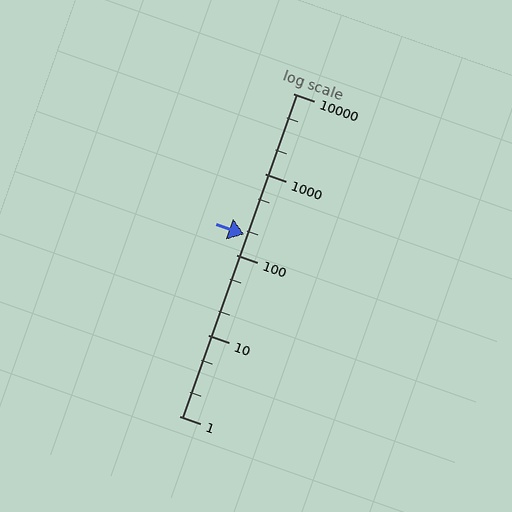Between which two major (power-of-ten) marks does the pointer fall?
The pointer is between 100 and 1000.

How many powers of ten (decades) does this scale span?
The scale spans 4 decades, from 1 to 10000.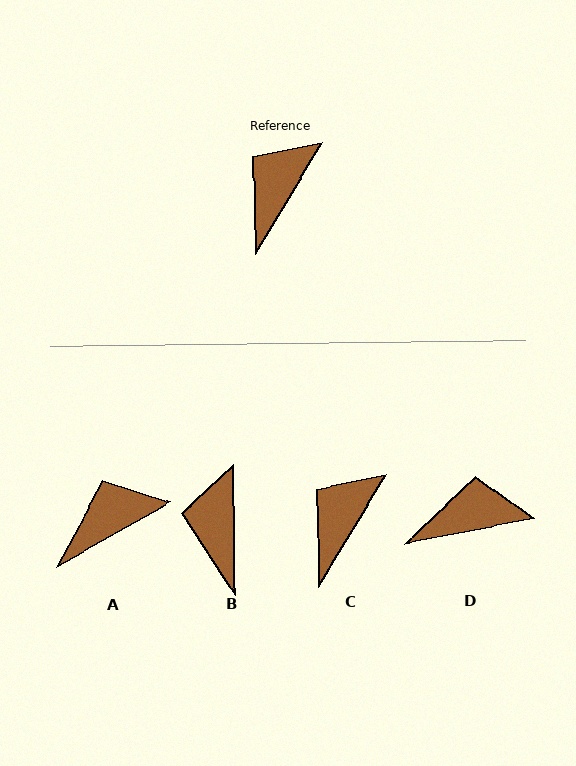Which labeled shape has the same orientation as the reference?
C.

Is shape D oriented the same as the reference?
No, it is off by about 48 degrees.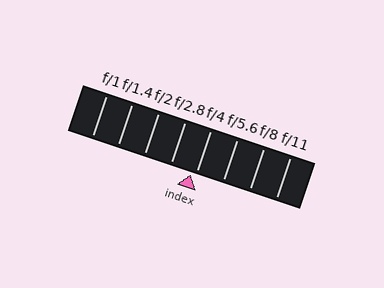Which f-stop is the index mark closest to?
The index mark is closest to f/4.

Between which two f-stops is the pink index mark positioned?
The index mark is between f/2.8 and f/4.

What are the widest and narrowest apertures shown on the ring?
The widest aperture shown is f/1 and the narrowest is f/11.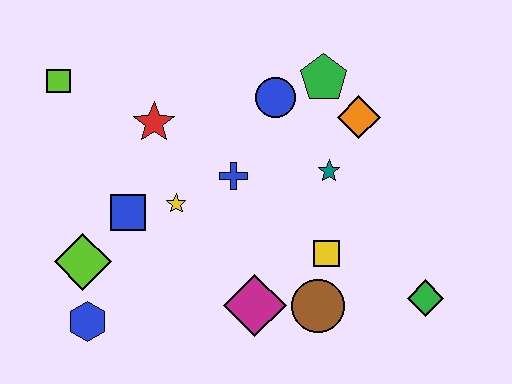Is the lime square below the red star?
No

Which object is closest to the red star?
The yellow star is closest to the red star.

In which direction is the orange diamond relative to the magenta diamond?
The orange diamond is above the magenta diamond.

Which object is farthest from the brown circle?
The lime square is farthest from the brown circle.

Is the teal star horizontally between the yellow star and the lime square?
No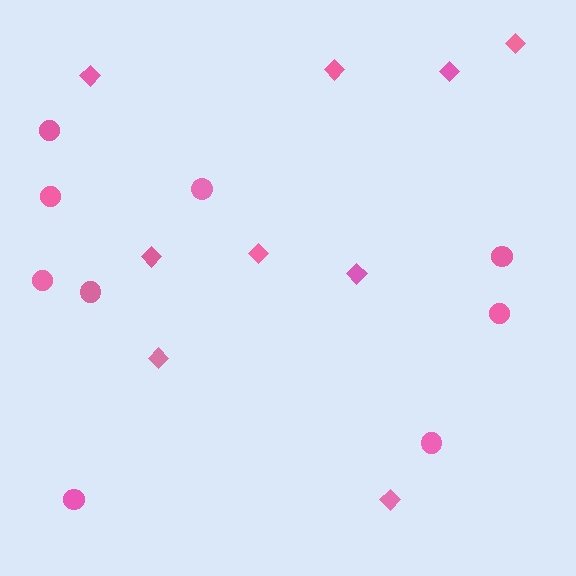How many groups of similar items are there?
There are 2 groups: one group of circles (9) and one group of diamonds (9).